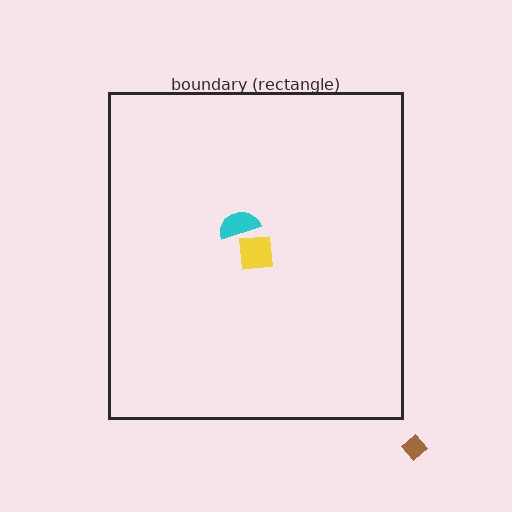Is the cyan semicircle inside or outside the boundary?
Inside.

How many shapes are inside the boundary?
2 inside, 1 outside.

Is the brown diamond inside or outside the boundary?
Outside.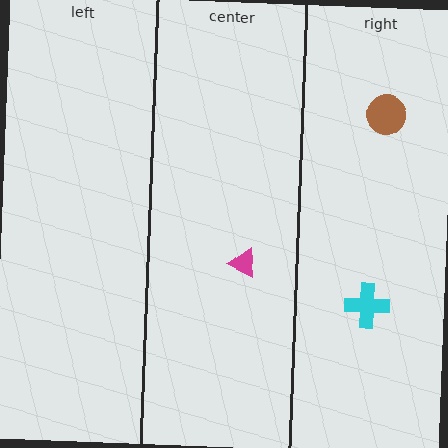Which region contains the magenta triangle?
The center region.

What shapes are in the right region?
The brown circle, the cyan cross.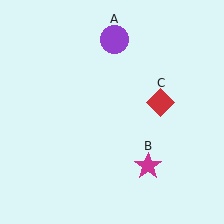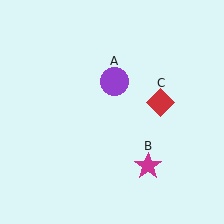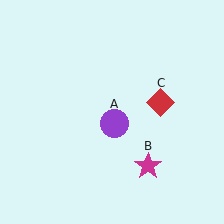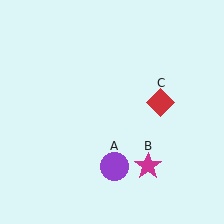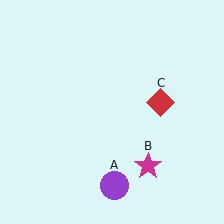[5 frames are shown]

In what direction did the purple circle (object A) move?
The purple circle (object A) moved down.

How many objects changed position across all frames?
1 object changed position: purple circle (object A).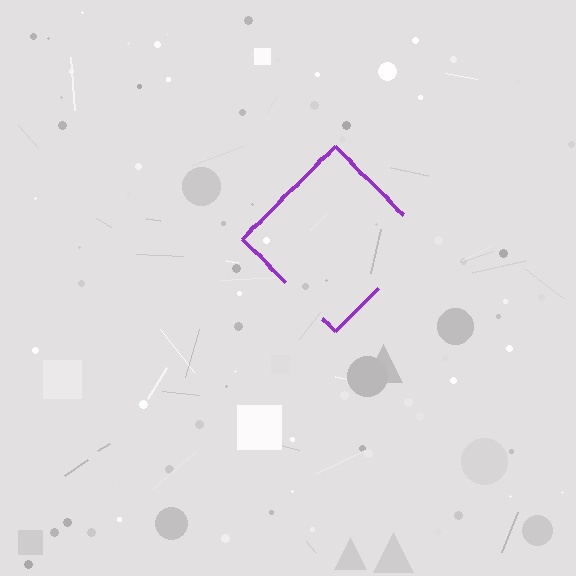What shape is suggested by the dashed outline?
The dashed outline suggests a diamond.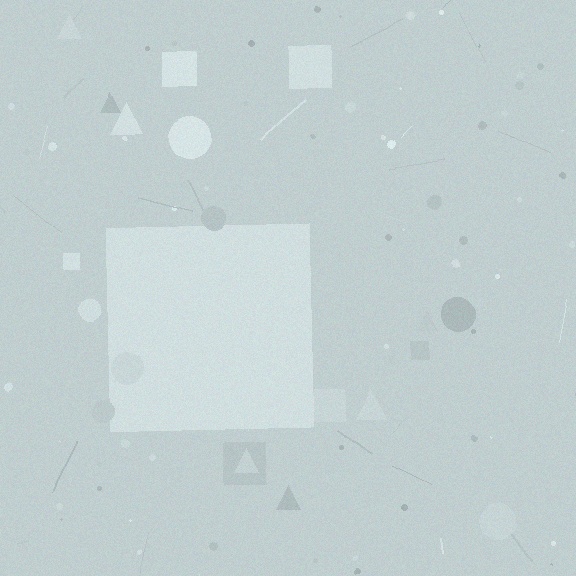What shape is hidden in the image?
A square is hidden in the image.